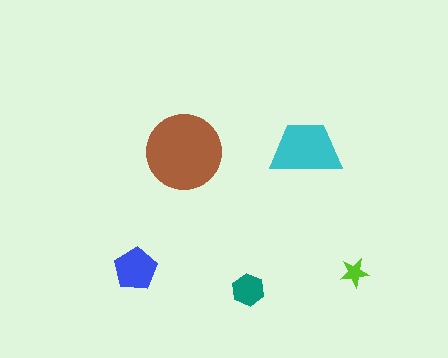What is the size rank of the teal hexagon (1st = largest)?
4th.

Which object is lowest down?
The teal hexagon is bottommost.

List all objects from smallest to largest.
The lime star, the teal hexagon, the blue pentagon, the cyan trapezoid, the brown circle.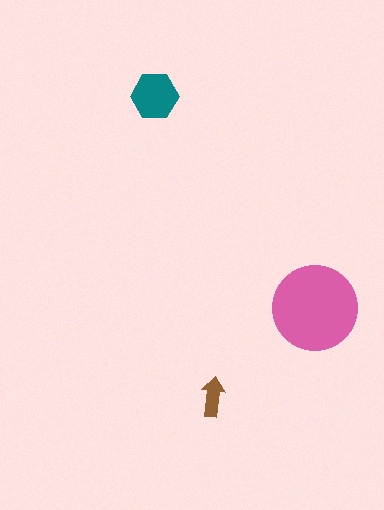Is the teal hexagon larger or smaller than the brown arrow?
Larger.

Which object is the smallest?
The brown arrow.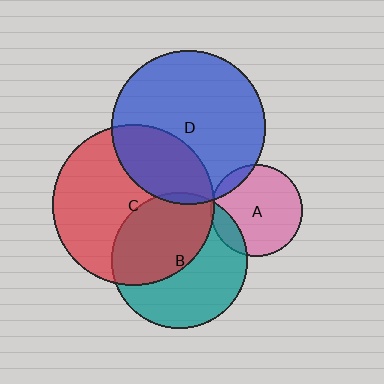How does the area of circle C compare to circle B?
Approximately 1.4 times.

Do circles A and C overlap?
Yes.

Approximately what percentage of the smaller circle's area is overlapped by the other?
Approximately 5%.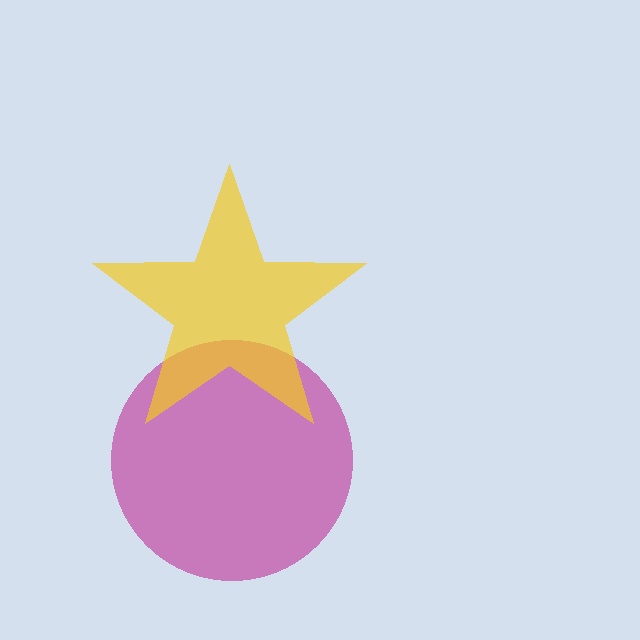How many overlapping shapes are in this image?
There are 2 overlapping shapes in the image.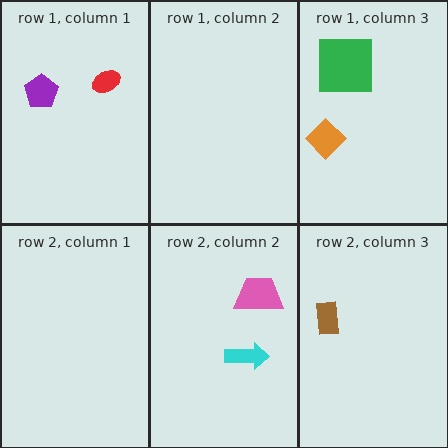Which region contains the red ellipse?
The row 1, column 1 region.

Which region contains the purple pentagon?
The row 1, column 1 region.